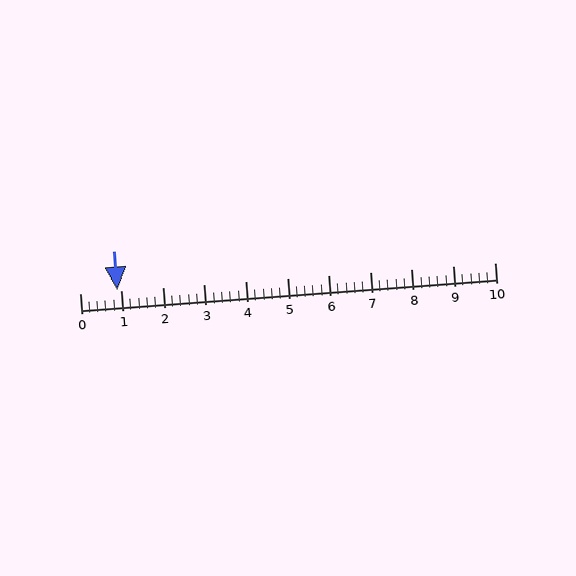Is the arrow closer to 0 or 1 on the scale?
The arrow is closer to 1.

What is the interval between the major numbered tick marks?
The major tick marks are spaced 1 units apart.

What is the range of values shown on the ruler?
The ruler shows values from 0 to 10.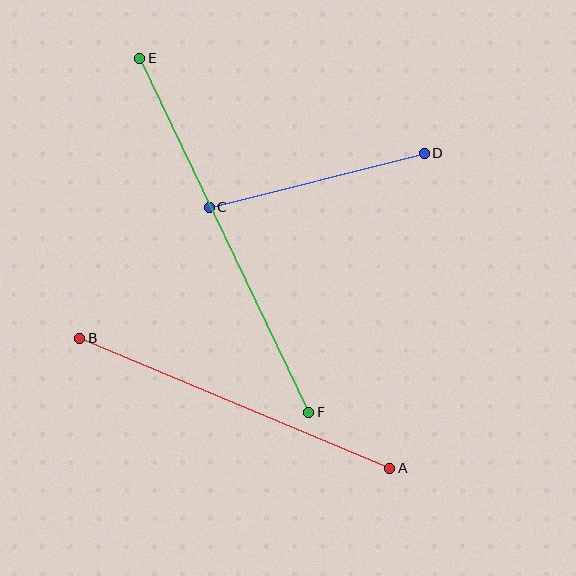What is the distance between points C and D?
The distance is approximately 222 pixels.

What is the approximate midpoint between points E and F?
The midpoint is at approximately (224, 235) pixels.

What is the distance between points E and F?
The distance is approximately 392 pixels.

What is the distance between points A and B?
The distance is approximately 336 pixels.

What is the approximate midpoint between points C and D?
The midpoint is at approximately (317, 180) pixels.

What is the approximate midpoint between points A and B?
The midpoint is at approximately (235, 403) pixels.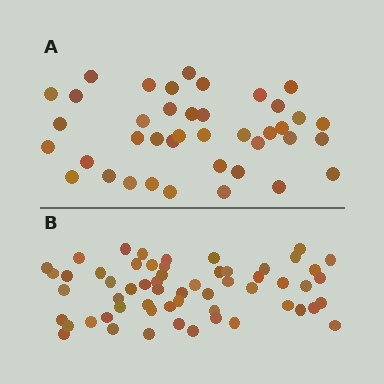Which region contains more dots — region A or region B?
Region B (the bottom region) has more dots.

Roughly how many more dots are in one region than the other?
Region B has approximately 20 more dots than region A.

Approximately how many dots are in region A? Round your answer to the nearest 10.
About 40 dots.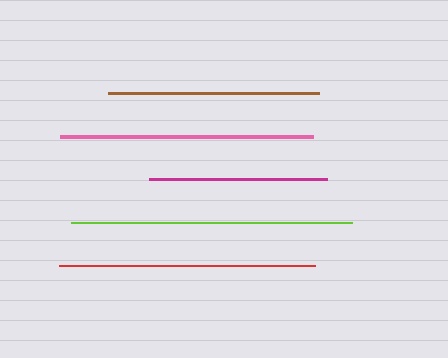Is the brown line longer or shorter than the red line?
The red line is longer than the brown line.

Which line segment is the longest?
The lime line is the longest at approximately 280 pixels.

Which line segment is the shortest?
The magenta line is the shortest at approximately 177 pixels.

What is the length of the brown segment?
The brown segment is approximately 211 pixels long.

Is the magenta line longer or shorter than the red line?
The red line is longer than the magenta line.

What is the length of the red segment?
The red segment is approximately 256 pixels long.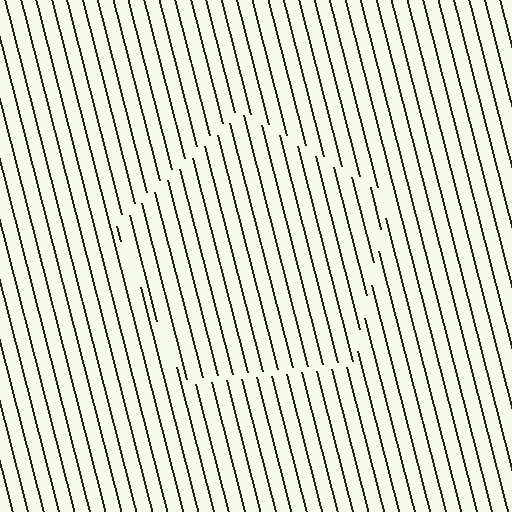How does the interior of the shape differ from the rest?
The interior of the shape contains the same grating, shifted by half a period — the contour is defined by the phase discontinuity where line-ends from the inner and outer gratings abut.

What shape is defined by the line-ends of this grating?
An illusory pentagon. The interior of the shape contains the same grating, shifted by half a period — the contour is defined by the phase discontinuity where line-ends from the inner and outer gratings abut.